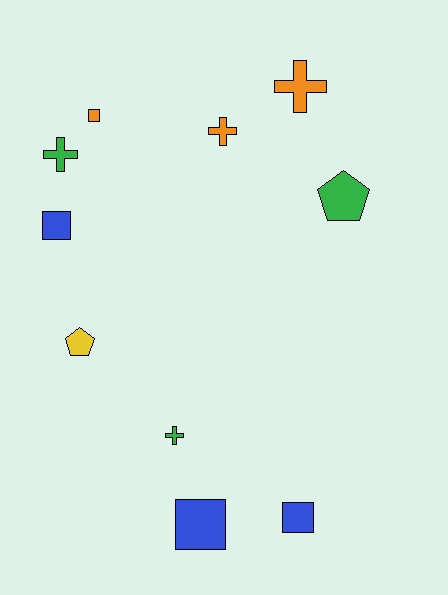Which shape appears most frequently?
Square, with 4 objects.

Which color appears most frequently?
Orange, with 3 objects.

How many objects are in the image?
There are 10 objects.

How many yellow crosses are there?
There are no yellow crosses.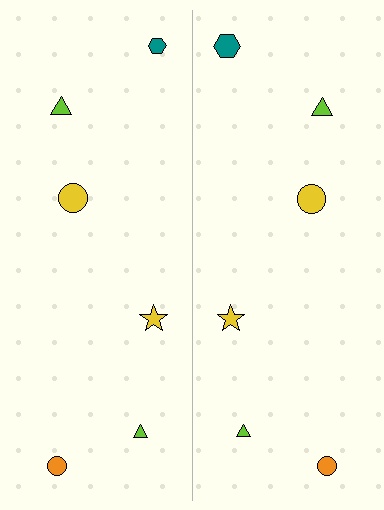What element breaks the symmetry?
The teal hexagon on the right side has a different size than its mirror counterpart.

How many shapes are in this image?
There are 12 shapes in this image.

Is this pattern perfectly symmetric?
No, the pattern is not perfectly symmetric. The teal hexagon on the right side has a different size than its mirror counterpart.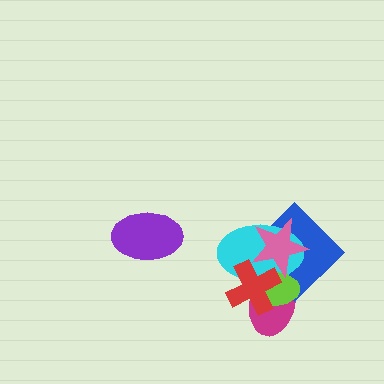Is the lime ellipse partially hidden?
Yes, it is partially covered by another shape.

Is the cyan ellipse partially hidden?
Yes, it is partially covered by another shape.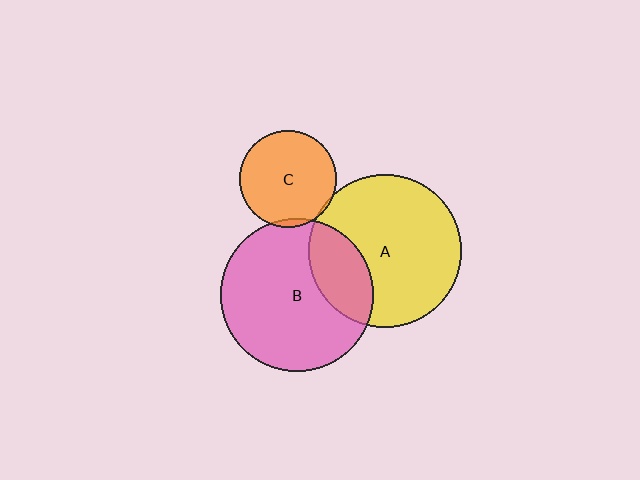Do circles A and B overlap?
Yes.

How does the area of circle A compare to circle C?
Approximately 2.5 times.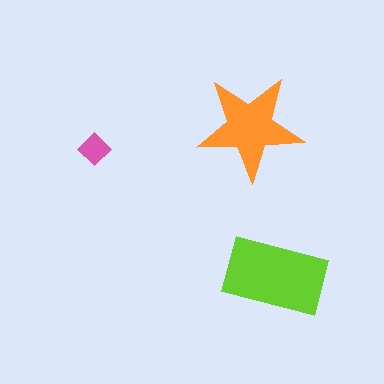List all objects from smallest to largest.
The pink diamond, the orange star, the lime rectangle.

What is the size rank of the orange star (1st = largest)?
2nd.